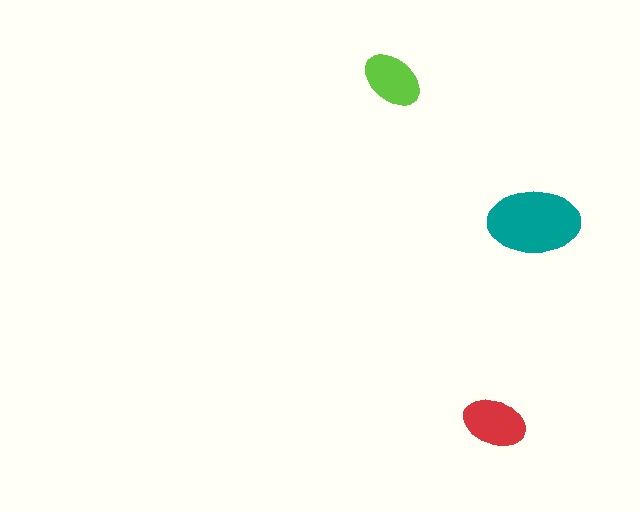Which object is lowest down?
The red ellipse is bottommost.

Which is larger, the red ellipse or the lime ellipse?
The red one.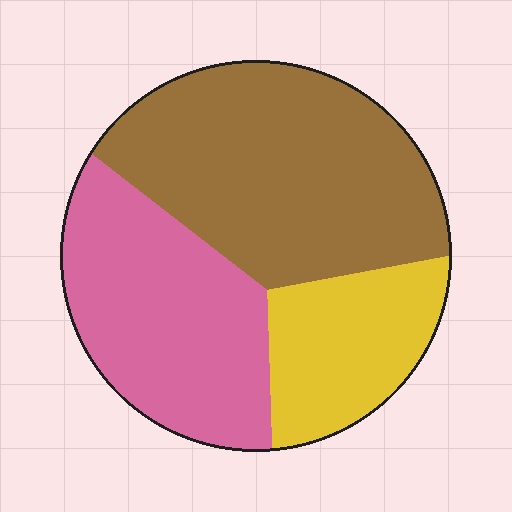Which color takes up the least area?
Yellow, at roughly 20%.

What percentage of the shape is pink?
Pink covers roughly 35% of the shape.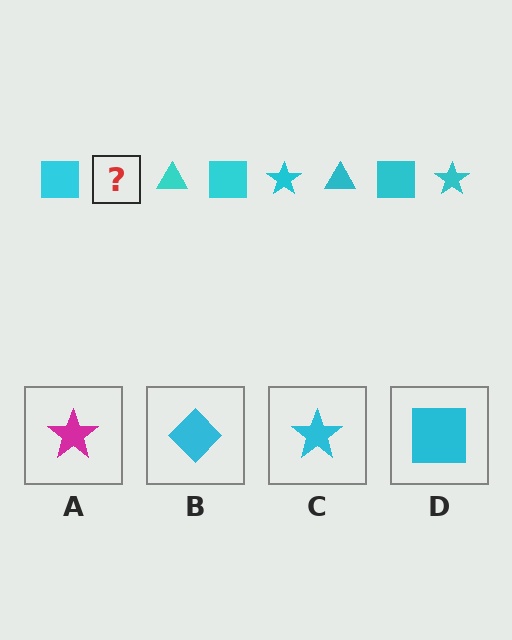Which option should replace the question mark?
Option C.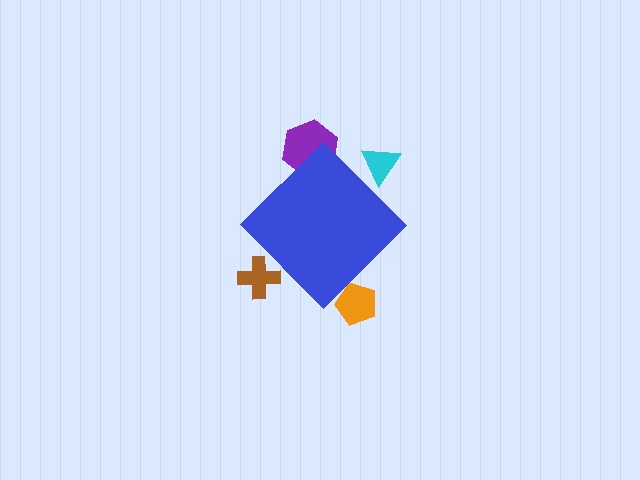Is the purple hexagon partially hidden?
Yes, the purple hexagon is partially hidden behind the blue diamond.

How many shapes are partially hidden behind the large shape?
4 shapes are partially hidden.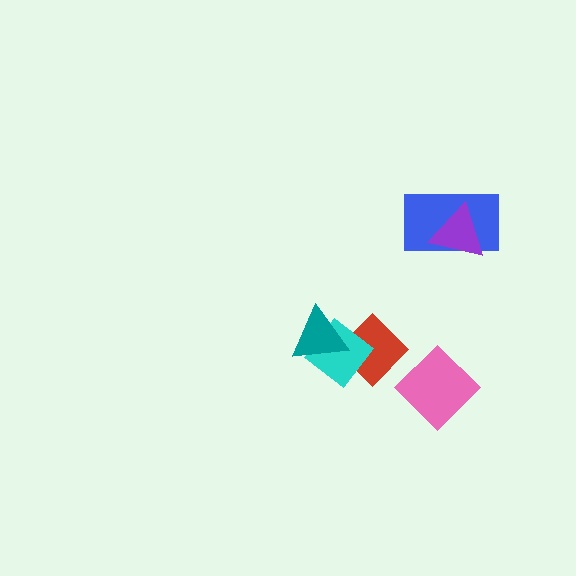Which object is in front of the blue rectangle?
The purple triangle is in front of the blue rectangle.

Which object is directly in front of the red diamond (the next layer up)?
The cyan diamond is directly in front of the red diamond.